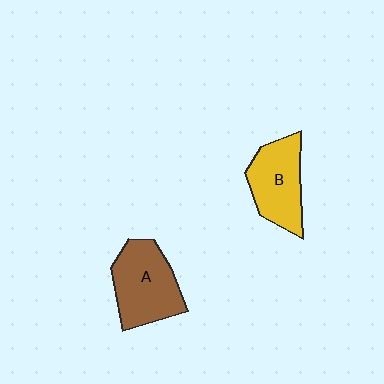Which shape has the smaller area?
Shape B (yellow).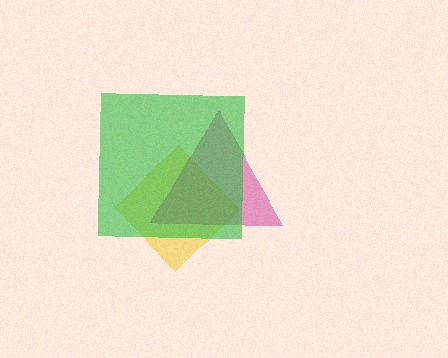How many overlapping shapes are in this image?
There are 3 overlapping shapes in the image.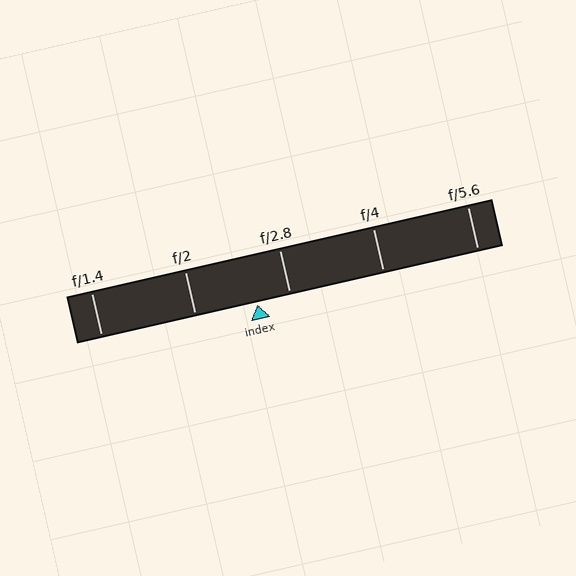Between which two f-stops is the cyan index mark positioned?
The index mark is between f/2 and f/2.8.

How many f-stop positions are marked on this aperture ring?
There are 5 f-stop positions marked.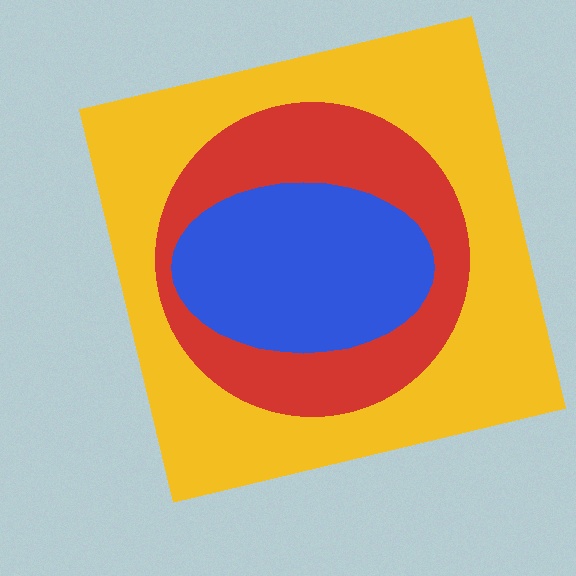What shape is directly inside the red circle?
The blue ellipse.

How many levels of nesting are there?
3.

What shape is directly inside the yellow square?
The red circle.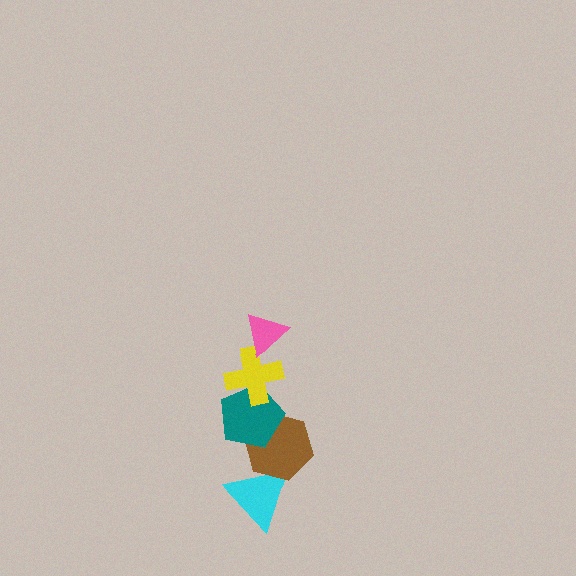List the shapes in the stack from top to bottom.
From top to bottom: the pink triangle, the yellow cross, the teal pentagon, the brown hexagon, the cyan triangle.